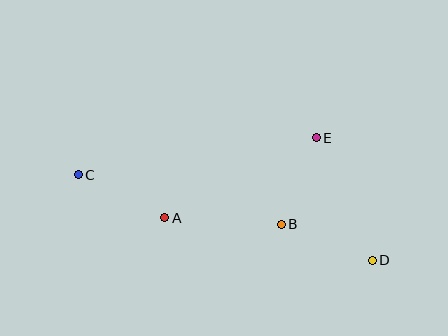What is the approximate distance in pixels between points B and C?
The distance between B and C is approximately 209 pixels.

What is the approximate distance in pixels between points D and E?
The distance between D and E is approximately 135 pixels.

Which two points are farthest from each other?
Points C and D are farthest from each other.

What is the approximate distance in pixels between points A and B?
The distance between A and B is approximately 117 pixels.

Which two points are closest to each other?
Points B and E are closest to each other.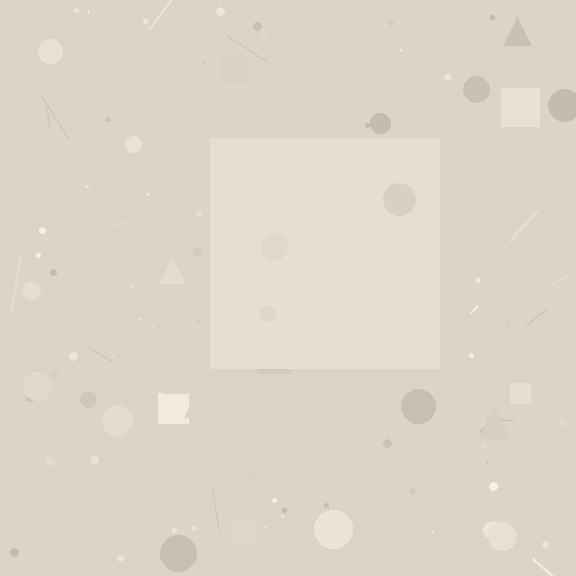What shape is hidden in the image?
A square is hidden in the image.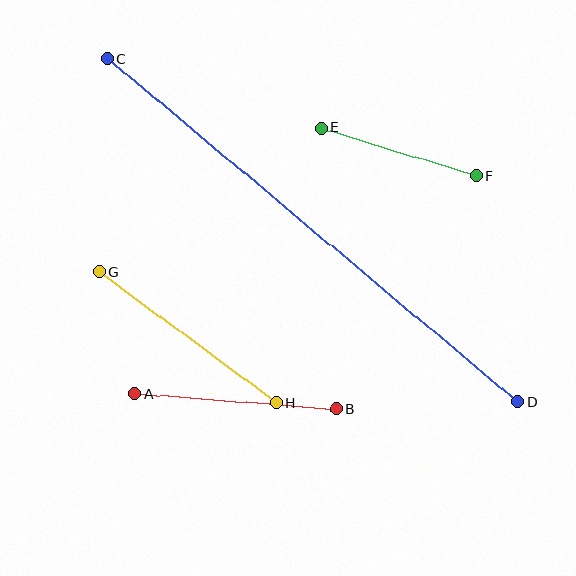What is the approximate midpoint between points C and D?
The midpoint is at approximately (313, 230) pixels.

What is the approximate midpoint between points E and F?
The midpoint is at approximately (399, 152) pixels.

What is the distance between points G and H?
The distance is approximately 221 pixels.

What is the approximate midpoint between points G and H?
The midpoint is at approximately (188, 337) pixels.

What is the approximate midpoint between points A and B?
The midpoint is at approximately (236, 401) pixels.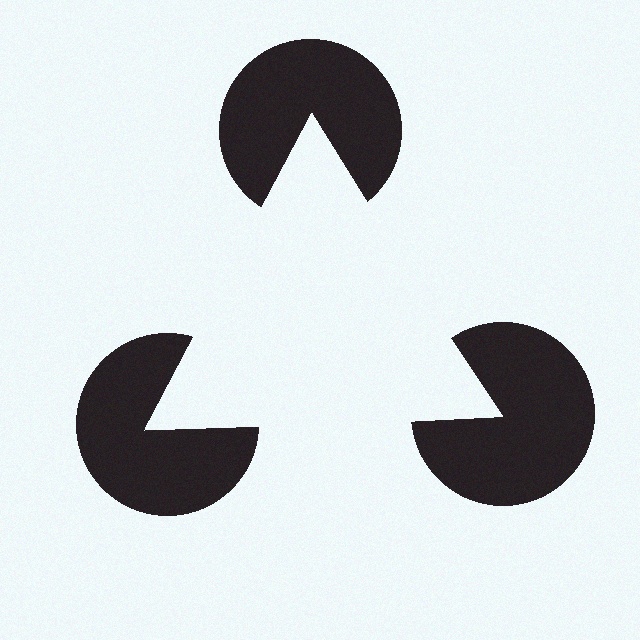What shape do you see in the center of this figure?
An illusory triangle — its edges are inferred from the aligned wedge cuts in the pac-man discs, not physically drawn.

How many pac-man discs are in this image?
There are 3 — one at each vertex of the illusory triangle.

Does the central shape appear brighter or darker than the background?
It typically appears slightly brighter than the background, even though no actual brightness change is drawn.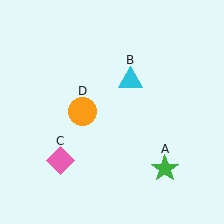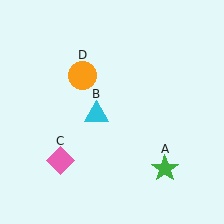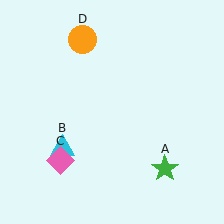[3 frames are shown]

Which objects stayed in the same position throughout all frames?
Green star (object A) and pink diamond (object C) remained stationary.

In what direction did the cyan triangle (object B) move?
The cyan triangle (object B) moved down and to the left.